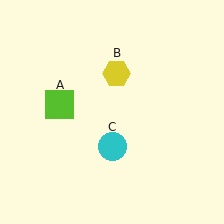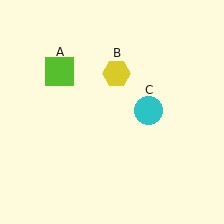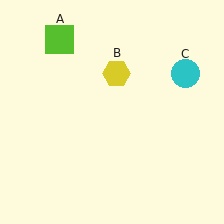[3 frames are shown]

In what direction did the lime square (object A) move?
The lime square (object A) moved up.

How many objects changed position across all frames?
2 objects changed position: lime square (object A), cyan circle (object C).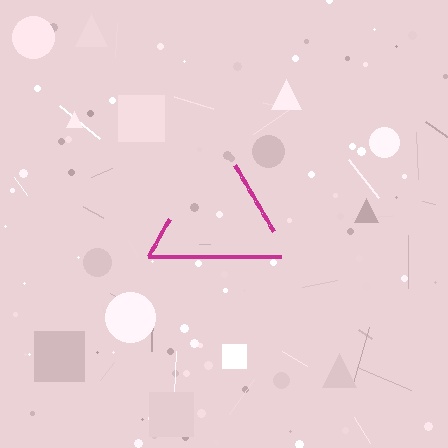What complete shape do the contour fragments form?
The contour fragments form a triangle.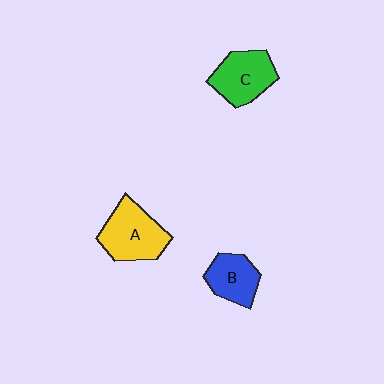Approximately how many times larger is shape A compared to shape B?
Approximately 1.4 times.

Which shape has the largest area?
Shape A (yellow).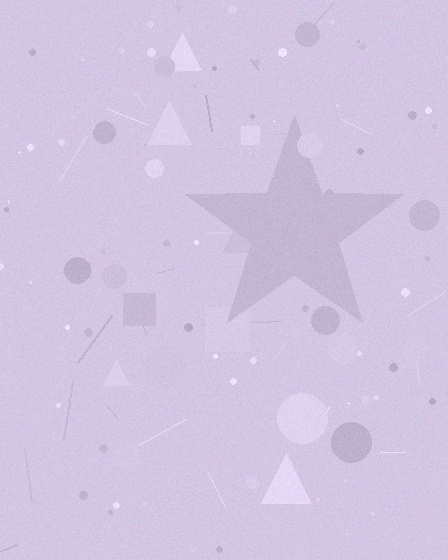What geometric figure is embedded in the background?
A star is embedded in the background.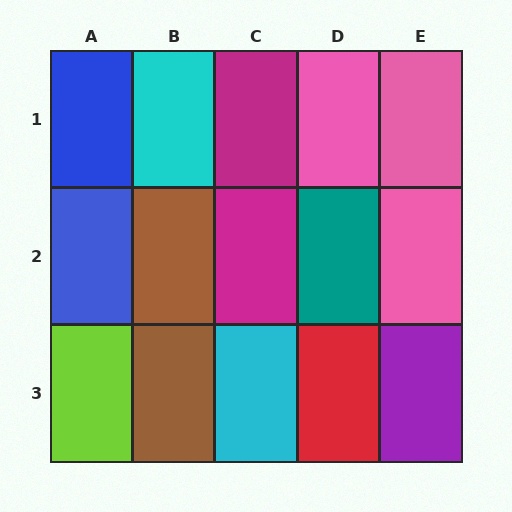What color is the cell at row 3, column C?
Cyan.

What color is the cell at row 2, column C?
Magenta.